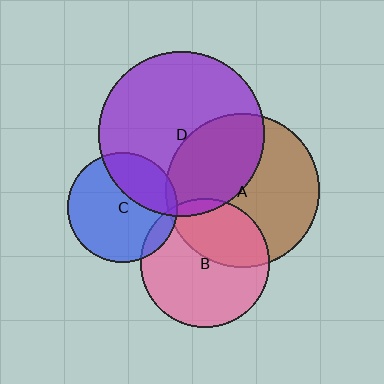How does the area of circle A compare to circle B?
Approximately 1.4 times.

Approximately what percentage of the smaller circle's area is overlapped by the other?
Approximately 30%.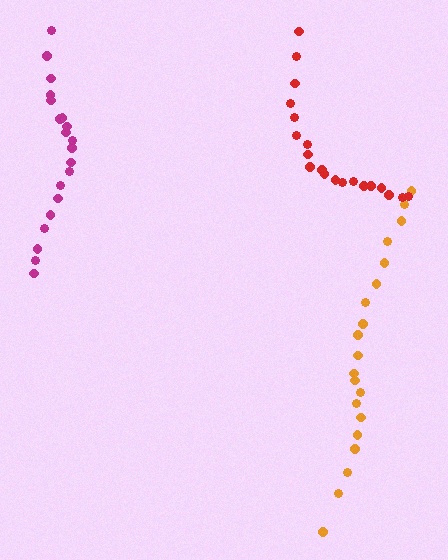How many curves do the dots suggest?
There are 3 distinct paths.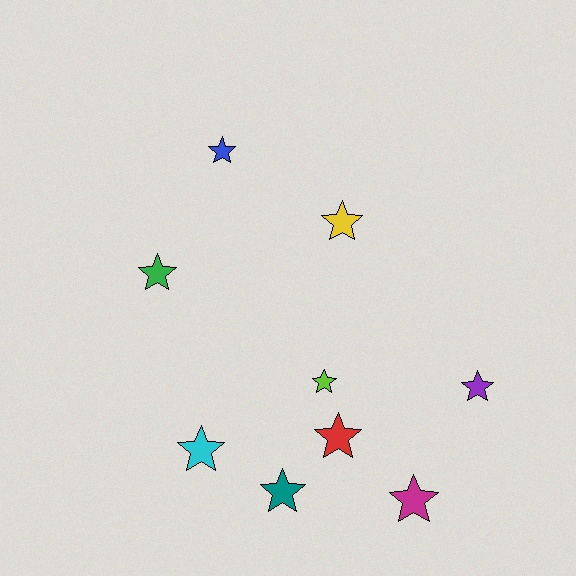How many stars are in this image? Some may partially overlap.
There are 9 stars.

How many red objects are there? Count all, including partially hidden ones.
There is 1 red object.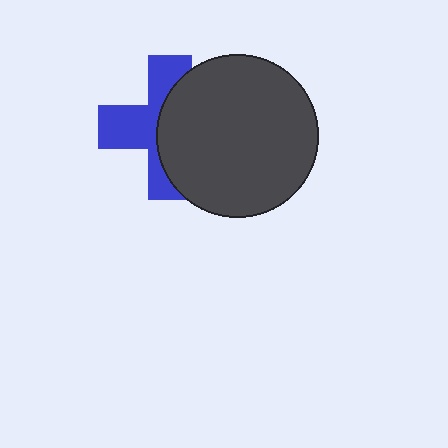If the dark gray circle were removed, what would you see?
You would see the complete blue cross.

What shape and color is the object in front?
The object in front is a dark gray circle.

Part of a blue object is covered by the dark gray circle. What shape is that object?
It is a cross.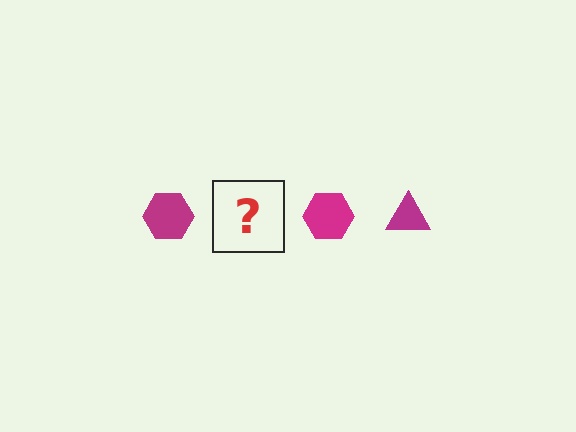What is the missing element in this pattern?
The missing element is a magenta triangle.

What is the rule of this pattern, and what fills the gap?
The rule is that the pattern cycles through hexagon, triangle shapes in magenta. The gap should be filled with a magenta triangle.